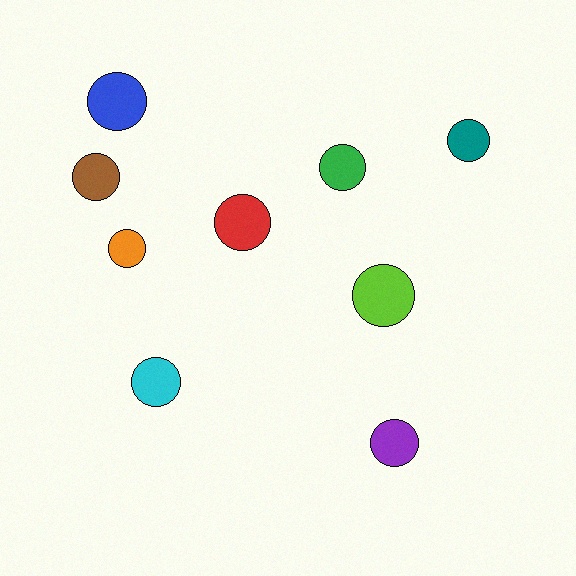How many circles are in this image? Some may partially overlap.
There are 9 circles.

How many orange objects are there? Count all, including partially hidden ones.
There is 1 orange object.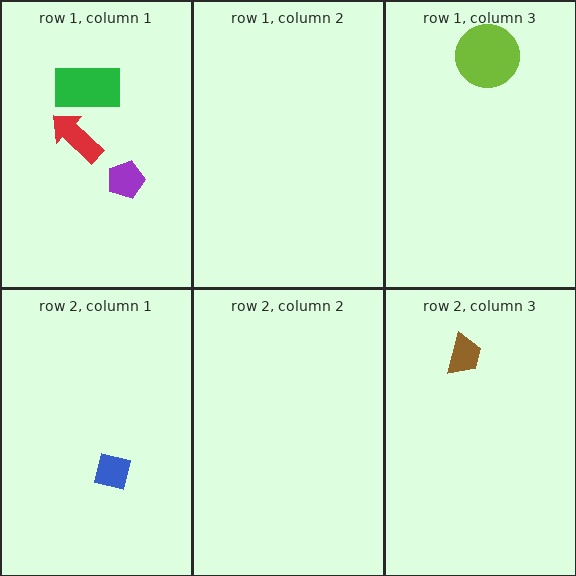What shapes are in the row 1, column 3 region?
The lime circle.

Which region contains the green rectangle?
The row 1, column 1 region.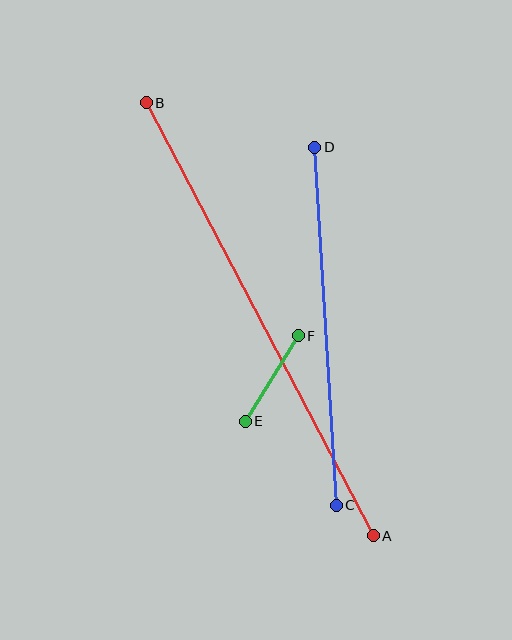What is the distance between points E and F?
The distance is approximately 100 pixels.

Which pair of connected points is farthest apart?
Points A and B are farthest apart.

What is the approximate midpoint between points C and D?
The midpoint is at approximately (325, 326) pixels.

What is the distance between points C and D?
The distance is approximately 359 pixels.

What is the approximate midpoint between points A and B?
The midpoint is at approximately (260, 319) pixels.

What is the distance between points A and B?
The distance is approximately 489 pixels.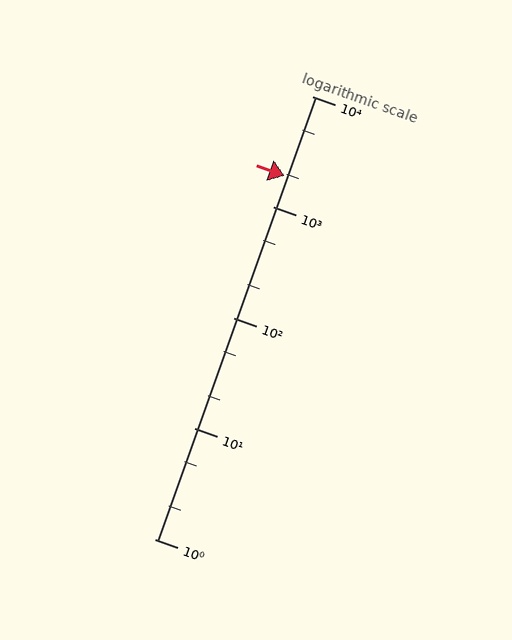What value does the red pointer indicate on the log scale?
The pointer indicates approximately 1900.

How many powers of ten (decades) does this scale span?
The scale spans 4 decades, from 1 to 10000.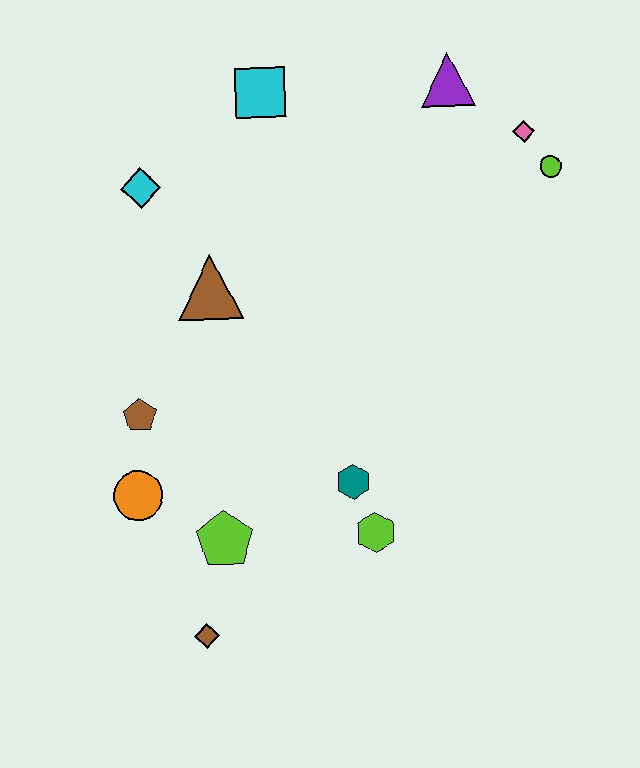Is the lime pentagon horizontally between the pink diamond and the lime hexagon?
No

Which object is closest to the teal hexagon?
The lime hexagon is closest to the teal hexagon.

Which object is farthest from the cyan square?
The brown diamond is farthest from the cyan square.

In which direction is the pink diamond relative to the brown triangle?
The pink diamond is to the right of the brown triangle.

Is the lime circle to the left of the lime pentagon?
No